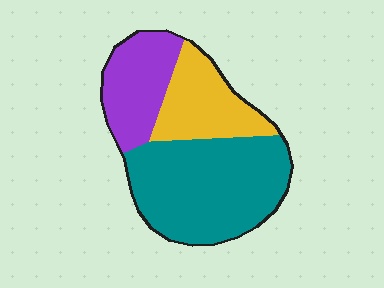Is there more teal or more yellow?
Teal.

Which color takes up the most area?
Teal, at roughly 50%.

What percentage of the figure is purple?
Purple covers about 25% of the figure.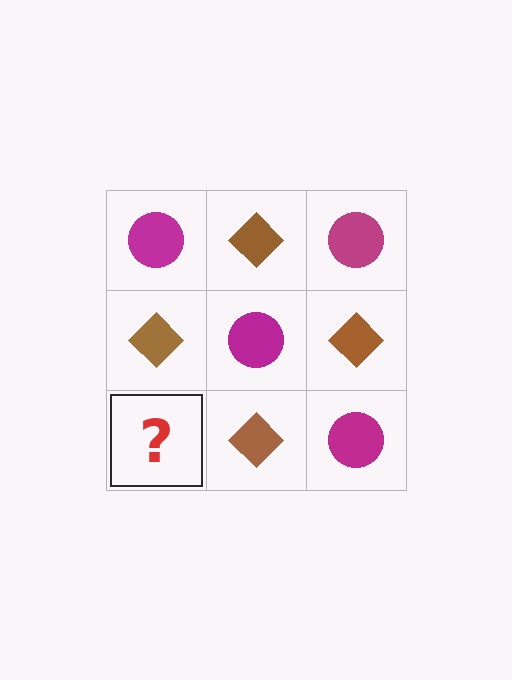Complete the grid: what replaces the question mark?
The question mark should be replaced with a magenta circle.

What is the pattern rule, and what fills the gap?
The rule is that it alternates magenta circle and brown diamond in a checkerboard pattern. The gap should be filled with a magenta circle.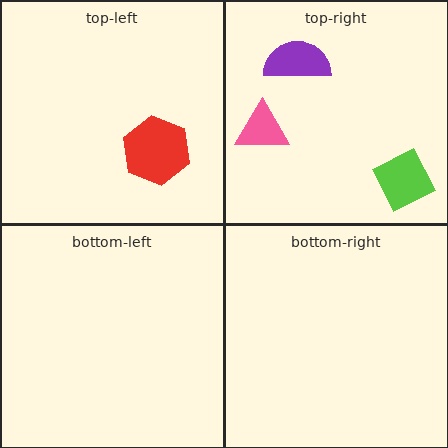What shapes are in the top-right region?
The pink triangle, the purple semicircle, the lime diamond.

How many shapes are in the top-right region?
3.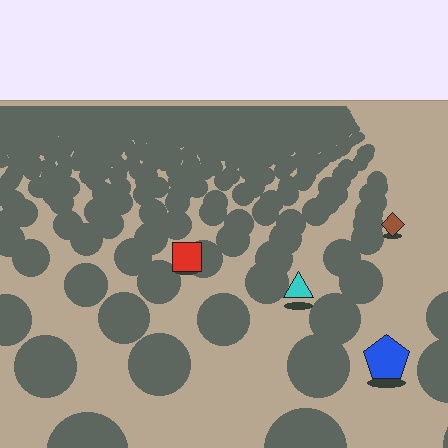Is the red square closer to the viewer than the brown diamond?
Yes. The red square is closer — you can tell from the texture gradient: the ground texture is coarser near it.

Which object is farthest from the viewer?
The brown diamond is farthest from the viewer. It appears smaller and the ground texture around it is denser.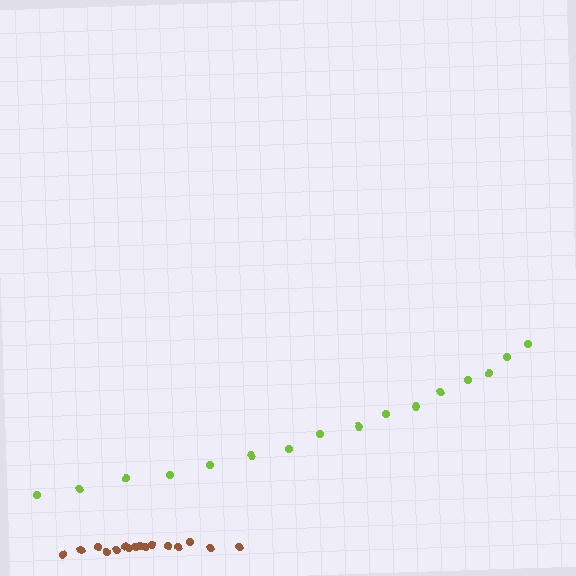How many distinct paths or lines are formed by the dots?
There are 2 distinct paths.